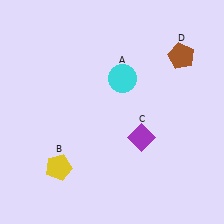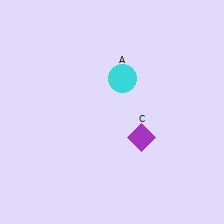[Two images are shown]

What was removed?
The brown pentagon (D), the yellow pentagon (B) were removed in Image 2.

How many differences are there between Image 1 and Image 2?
There are 2 differences between the two images.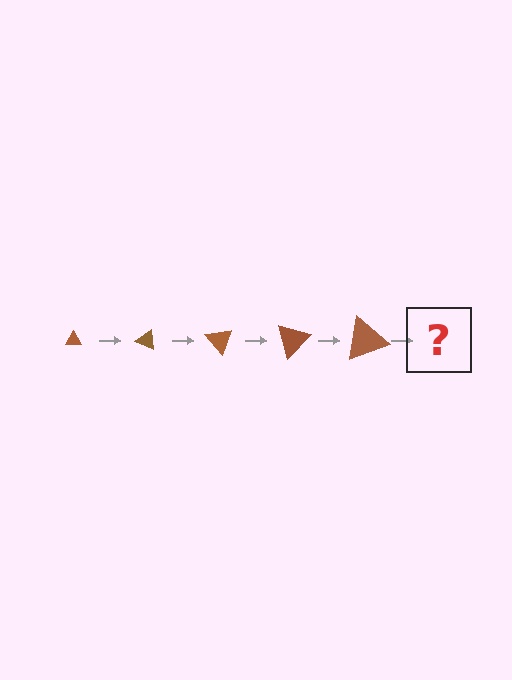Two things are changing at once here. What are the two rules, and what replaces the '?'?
The two rules are that the triangle grows larger each step and it rotates 25 degrees each step. The '?' should be a triangle, larger than the previous one and rotated 125 degrees from the start.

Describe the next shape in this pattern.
It should be a triangle, larger than the previous one and rotated 125 degrees from the start.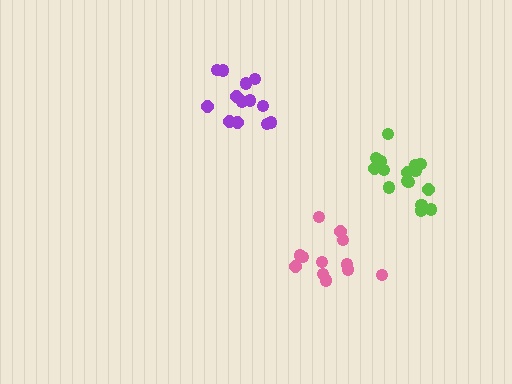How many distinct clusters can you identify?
There are 3 distinct clusters.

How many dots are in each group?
Group 1: 12 dots, Group 2: 13 dots, Group 3: 16 dots (41 total).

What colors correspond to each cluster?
The clusters are colored: pink, purple, lime.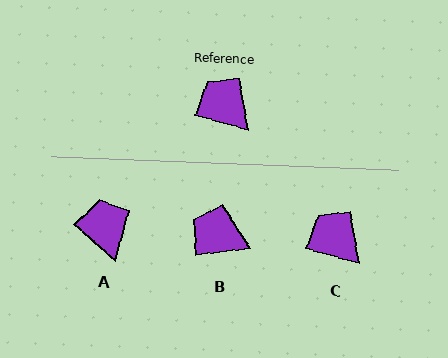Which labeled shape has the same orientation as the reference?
C.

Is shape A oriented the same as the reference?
No, it is off by about 26 degrees.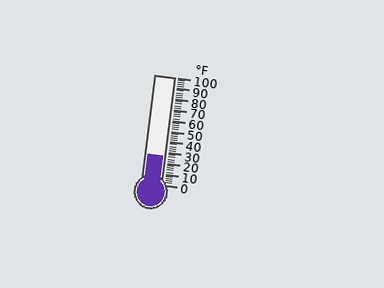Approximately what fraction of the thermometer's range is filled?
The thermometer is filled to approximately 25% of its range.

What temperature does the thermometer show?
The thermometer shows approximately 26°F.